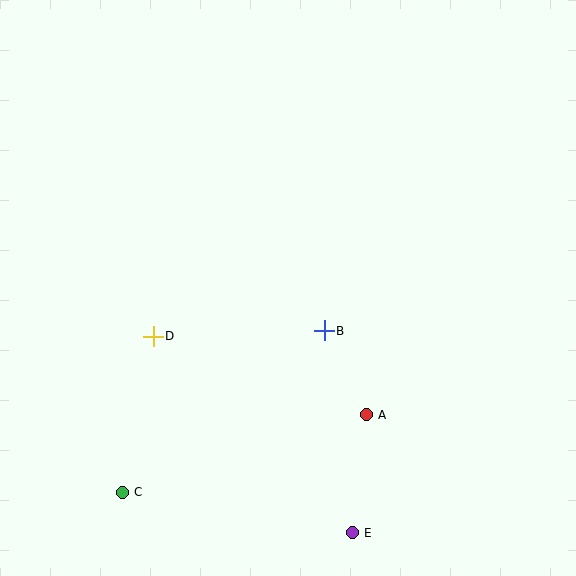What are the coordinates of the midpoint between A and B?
The midpoint between A and B is at (345, 373).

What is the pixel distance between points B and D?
The distance between B and D is 171 pixels.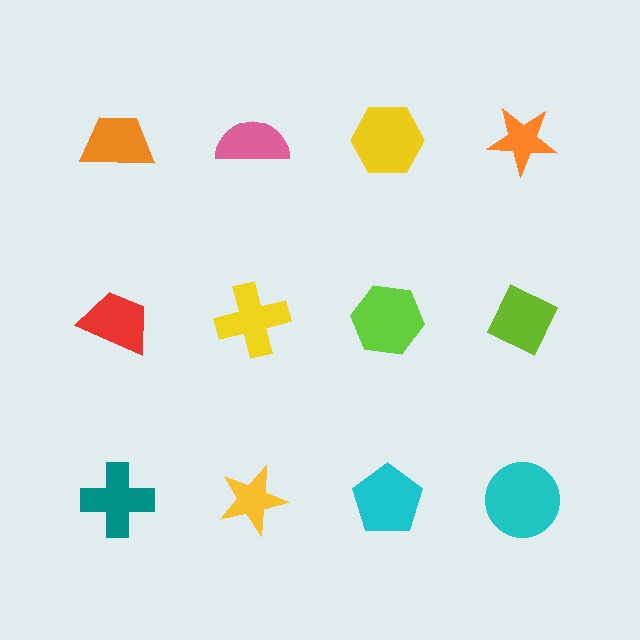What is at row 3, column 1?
A teal cross.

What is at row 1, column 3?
A yellow hexagon.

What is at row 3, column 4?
A cyan circle.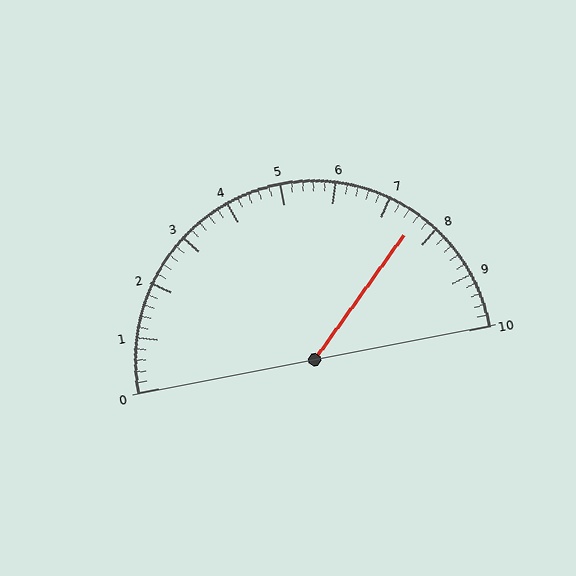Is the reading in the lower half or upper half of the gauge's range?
The reading is in the upper half of the range (0 to 10).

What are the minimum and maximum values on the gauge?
The gauge ranges from 0 to 10.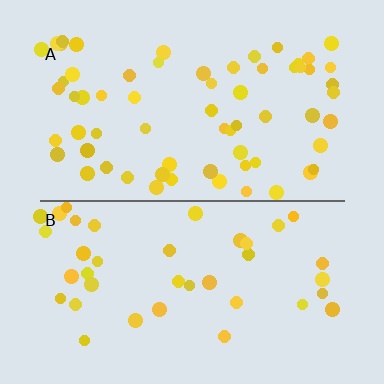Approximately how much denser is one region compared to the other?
Approximately 1.7× — region A over region B.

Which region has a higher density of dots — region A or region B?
A (the top).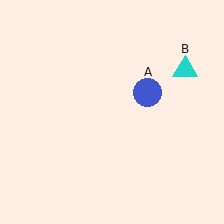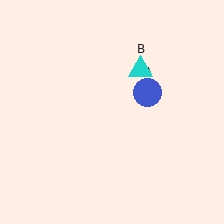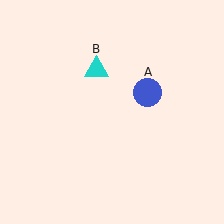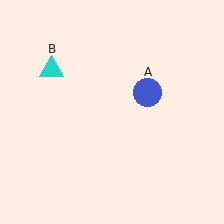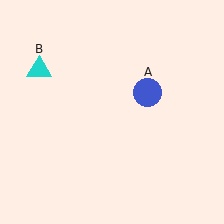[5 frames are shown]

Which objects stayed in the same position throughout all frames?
Blue circle (object A) remained stationary.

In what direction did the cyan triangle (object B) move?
The cyan triangle (object B) moved left.